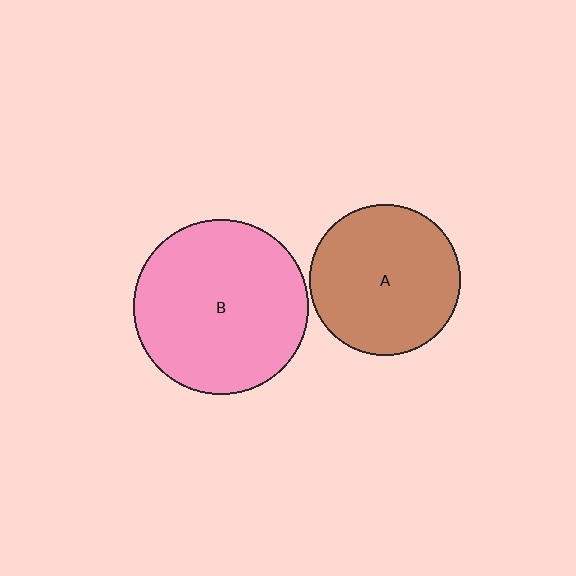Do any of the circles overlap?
No, none of the circles overlap.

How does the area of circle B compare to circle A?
Approximately 1.3 times.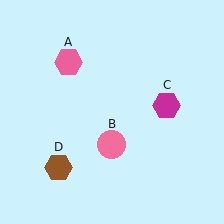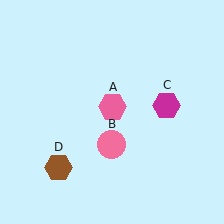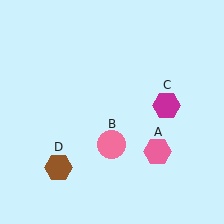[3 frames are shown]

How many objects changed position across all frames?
1 object changed position: pink hexagon (object A).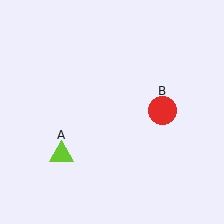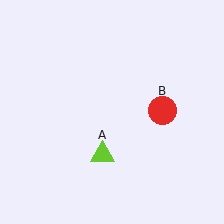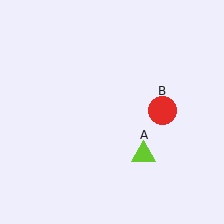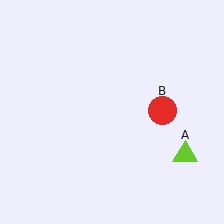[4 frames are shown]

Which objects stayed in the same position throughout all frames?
Red circle (object B) remained stationary.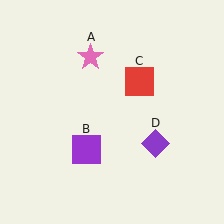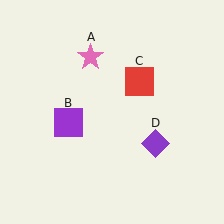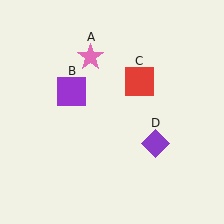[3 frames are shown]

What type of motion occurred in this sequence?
The purple square (object B) rotated clockwise around the center of the scene.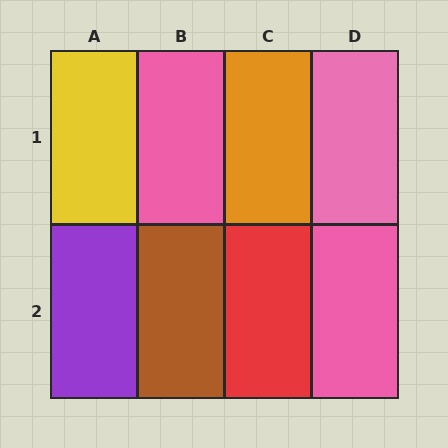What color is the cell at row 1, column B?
Pink.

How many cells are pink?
3 cells are pink.